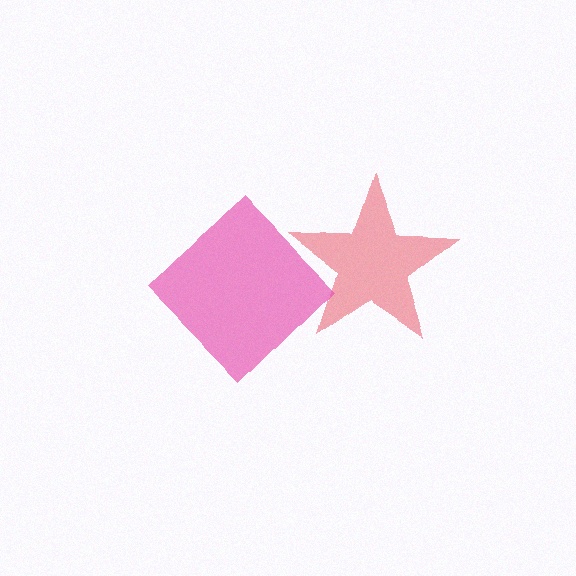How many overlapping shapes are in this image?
There are 2 overlapping shapes in the image.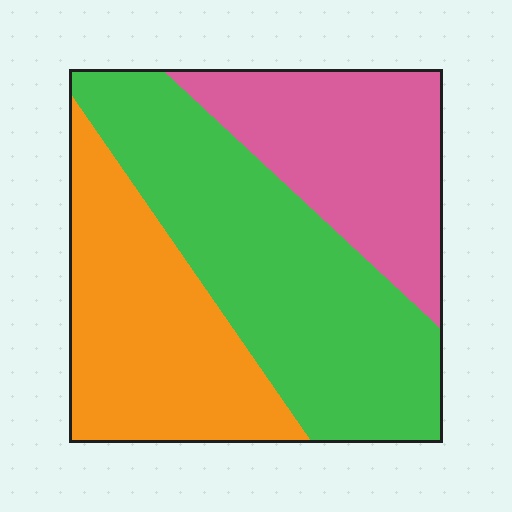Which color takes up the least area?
Pink, at roughly 25%.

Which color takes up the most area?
Green, at roughly 45%.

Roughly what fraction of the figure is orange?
Orange takes up between a quarter and a half of the figure.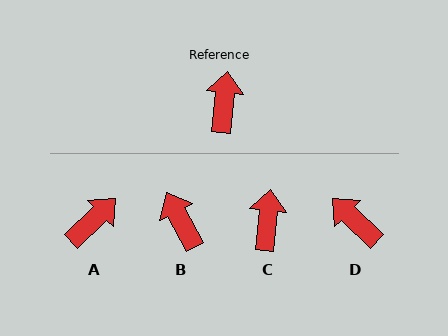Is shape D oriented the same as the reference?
No, it is off by about 52 degrees.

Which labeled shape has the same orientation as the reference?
C.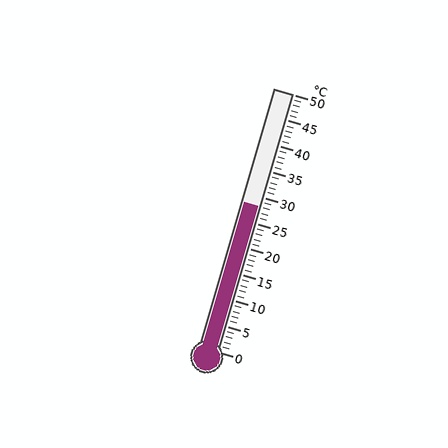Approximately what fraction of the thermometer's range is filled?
The thermometer is filled to approximately 55% of its range.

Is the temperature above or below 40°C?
The temperature is below 40°C.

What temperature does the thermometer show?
The thermometer shows approximately 28°C.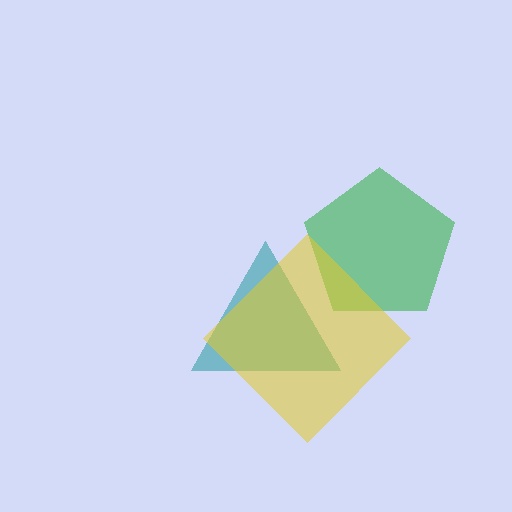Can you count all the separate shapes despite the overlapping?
Yes, there are 3 separate shapes.